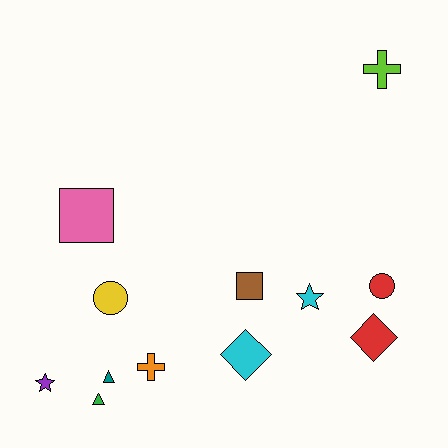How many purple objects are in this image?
There is 1 purple object.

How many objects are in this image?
There are 12 objects.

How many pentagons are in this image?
There are no pentagons.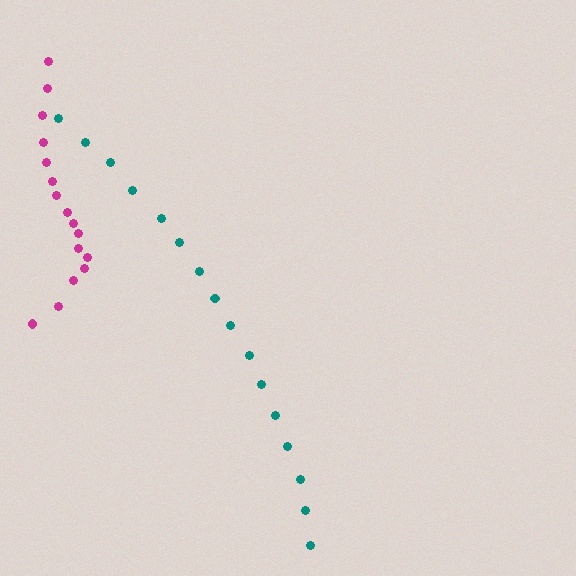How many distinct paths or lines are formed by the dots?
There are 2 distinct paths.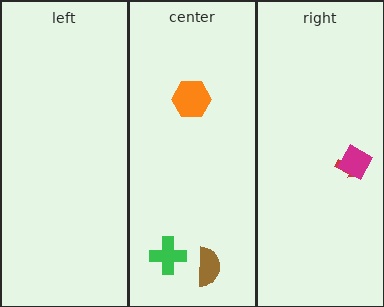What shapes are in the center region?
The orange hexagon, the brown semicircle, the green cross.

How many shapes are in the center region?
3.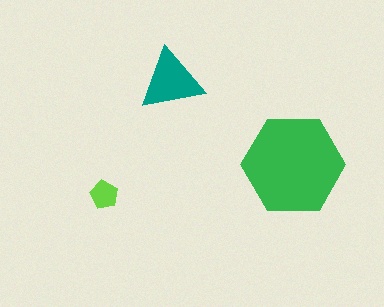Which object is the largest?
The green hexagon.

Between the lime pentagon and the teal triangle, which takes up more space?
The teal triangle.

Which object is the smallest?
The lime pentagon.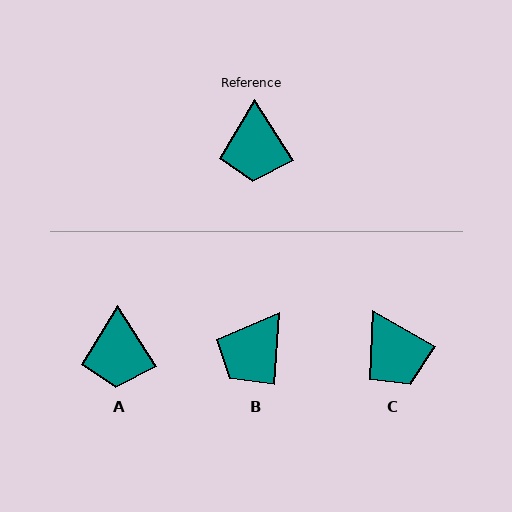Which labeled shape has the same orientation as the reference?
A.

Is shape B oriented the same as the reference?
No, it is off by about 36 degrees.